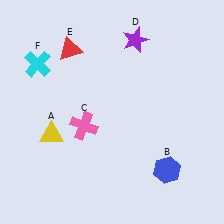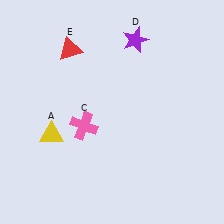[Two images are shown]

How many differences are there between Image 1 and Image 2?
There are 2 differences between the two images.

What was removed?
The blue hexagon (B), the cyan cross (F) were removed in Image 2.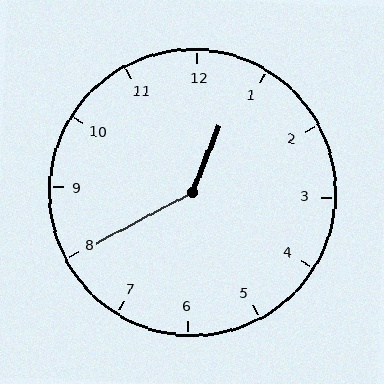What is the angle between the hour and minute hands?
Approximately 140 degrees.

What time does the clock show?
12:40.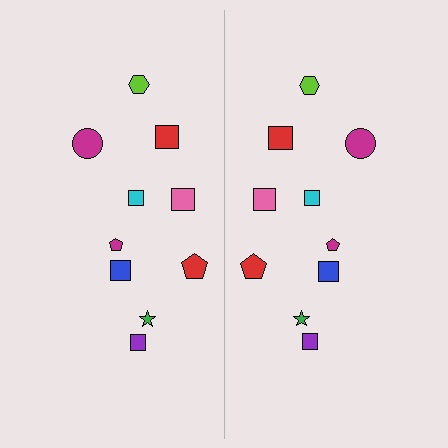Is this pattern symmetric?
Yes, this pattern has bilateral (reflection) symmetry.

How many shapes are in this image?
There are 20 shapes in this image.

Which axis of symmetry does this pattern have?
The pattern has a vertical axis of symmetry running through the center of the image.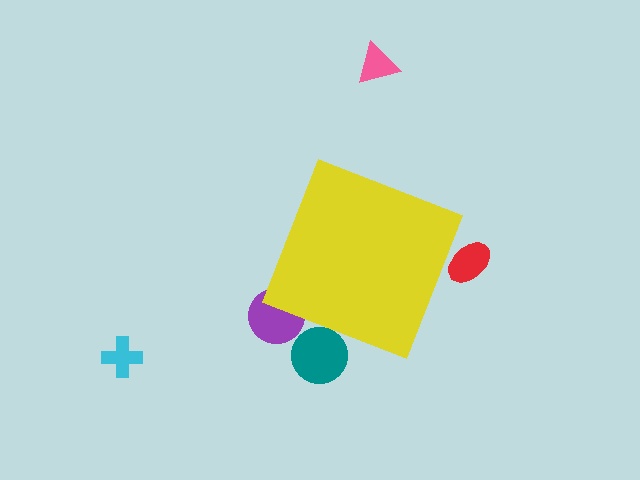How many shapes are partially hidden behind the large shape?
3 shapes are partially hidden.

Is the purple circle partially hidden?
Yes, the purple circle is partially hidden behind the yellow diamond.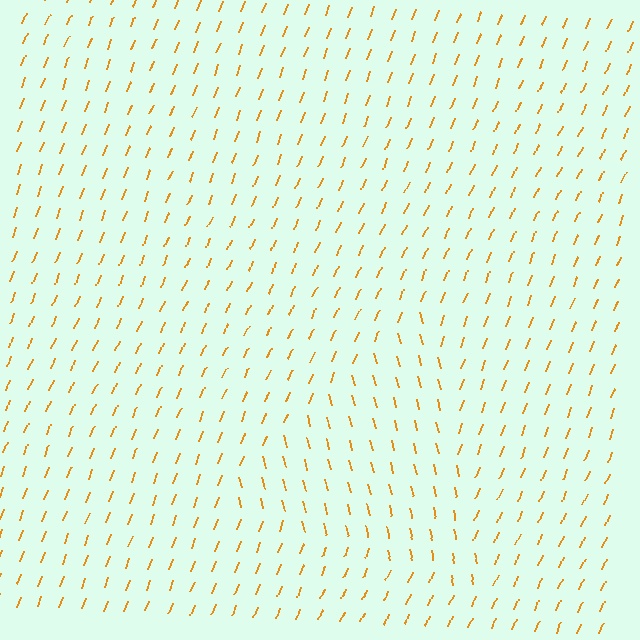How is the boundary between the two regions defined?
The boundary is defined purely by a change in line orientation (approximately 35 degrees difference). All lines are the same color and thickness.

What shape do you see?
I see a triangle.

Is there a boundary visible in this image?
Yes, there is a texture boundary formed by a change in line orientation.